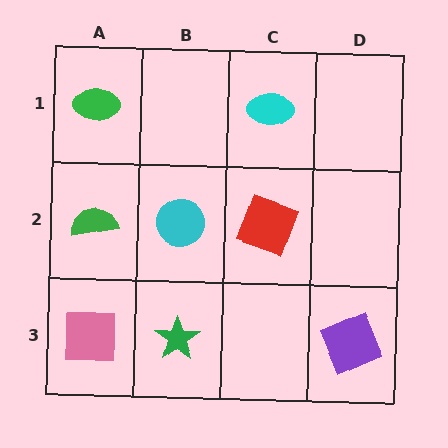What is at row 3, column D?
A purple square.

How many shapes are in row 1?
2 shapes.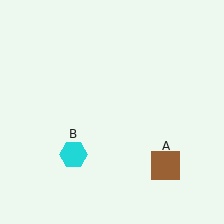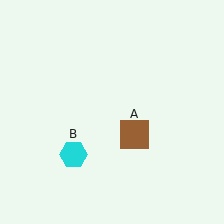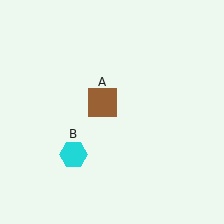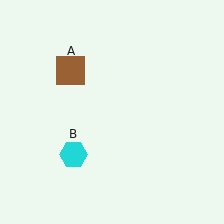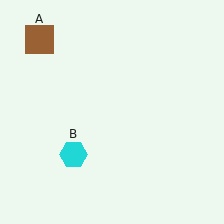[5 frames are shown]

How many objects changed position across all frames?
1 object changed position: brown square (object A).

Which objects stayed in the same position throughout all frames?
Cyan hexagon (object B) remained stationary.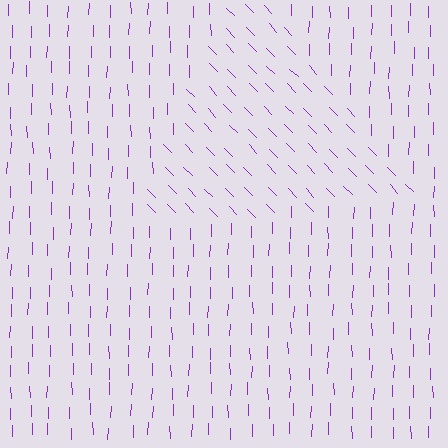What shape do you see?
I see a triangle.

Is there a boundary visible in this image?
Yes, there is a texture boundary formed by a change in line orientation.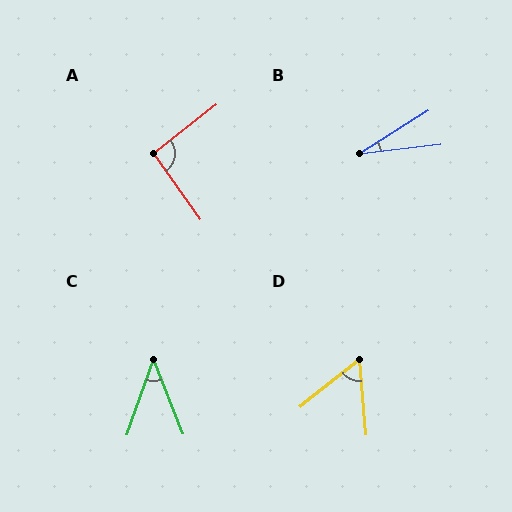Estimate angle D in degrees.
Approximately 57 degrees.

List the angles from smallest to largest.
B (25°), C (41°), D (57°), A (93°).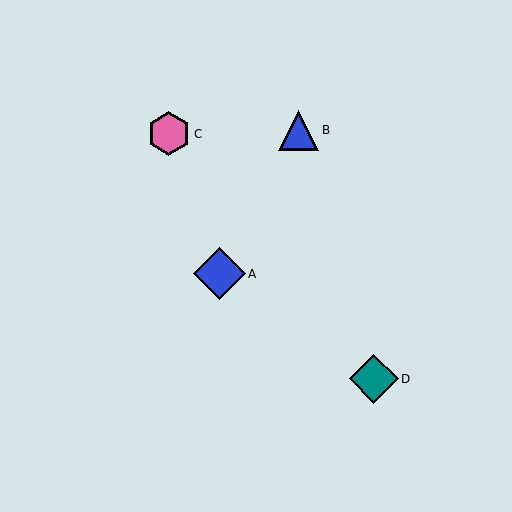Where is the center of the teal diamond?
The center of the teal diamond is at (374, 379).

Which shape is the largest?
The blue diamond (labeled A) is the largest.